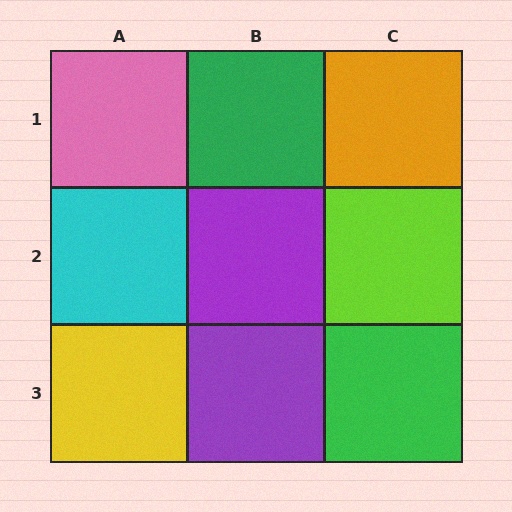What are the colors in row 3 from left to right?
Yellow, purple, green.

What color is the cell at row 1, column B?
Green.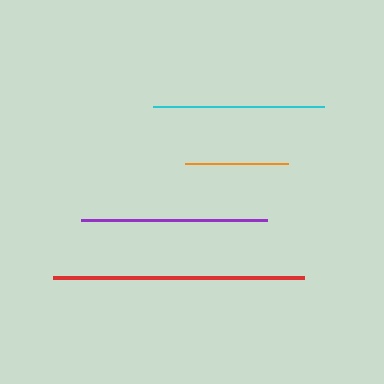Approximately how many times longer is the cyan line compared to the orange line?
The cyan line is approximately 1.7 times the length of the orange line.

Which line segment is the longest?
The red line is the longest at approximately 251 pixels.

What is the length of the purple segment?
The purple segment is approximately 186 pixels long.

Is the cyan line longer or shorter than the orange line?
The cyan line is longer than the orange line.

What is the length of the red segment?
The red segment is approximately 251 pixels long.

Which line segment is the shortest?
The orange line is the shortest at approximately 103 pixels.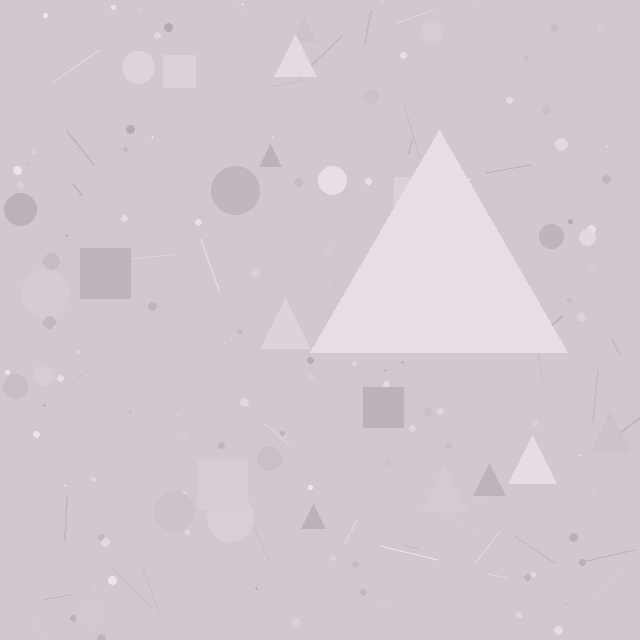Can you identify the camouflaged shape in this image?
The camouflaged shape is a triangle.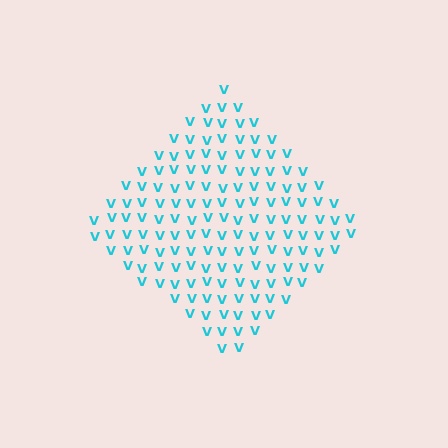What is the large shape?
The large shape is a diamond.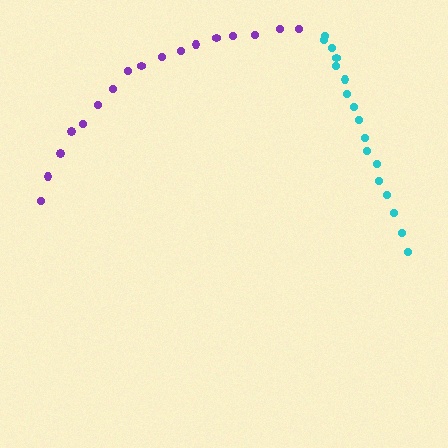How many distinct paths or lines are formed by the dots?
There are 2 distinct paths.